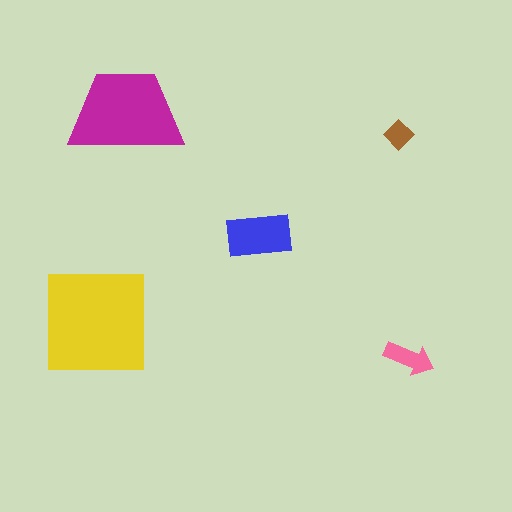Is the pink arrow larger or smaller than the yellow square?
Smaller.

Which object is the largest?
The yellow square.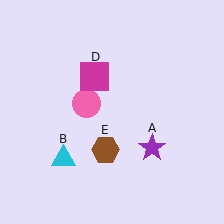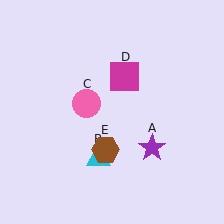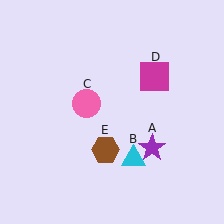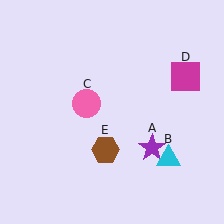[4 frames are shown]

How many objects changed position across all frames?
2 objects changed position: cyan triangle (object B), magenta square (object D).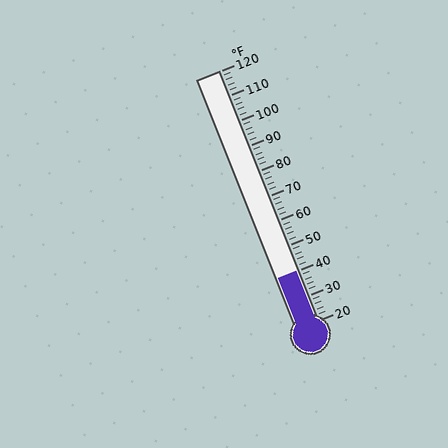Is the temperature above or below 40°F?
The temperature is at 40°F.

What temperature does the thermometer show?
The thermometer shows approximately 40°F.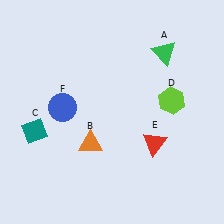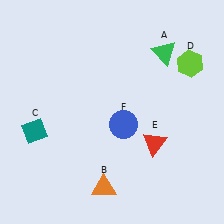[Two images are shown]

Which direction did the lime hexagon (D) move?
The lime hexagon (D) moved up.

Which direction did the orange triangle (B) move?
The orange triangle (B) moved down.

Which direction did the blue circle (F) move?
The blue circle (F) moved right.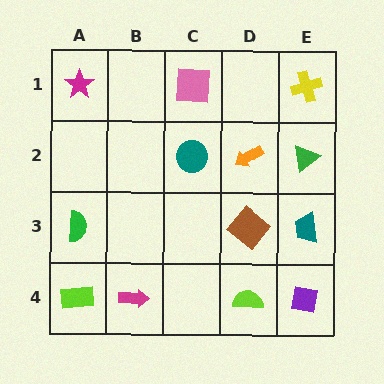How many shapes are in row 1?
3 shapes.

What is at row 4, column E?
A purple square.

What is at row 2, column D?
An orange arrow.